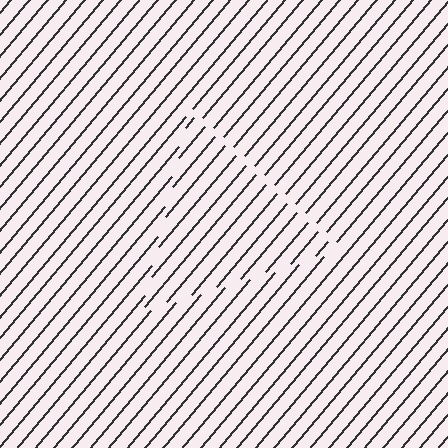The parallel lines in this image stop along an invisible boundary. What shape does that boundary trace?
An illusory triangle. The interior of the shape contains the same grating, shifted by half a period — the contour is defined by the phase discontinuity where line-ends from the inner and outer gratings abut.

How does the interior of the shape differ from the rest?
The interior of the shape contains the same grating, shifted by half a period — the contour is defined by the phase discontinuity where line-ends from the inner and outer gratings abut.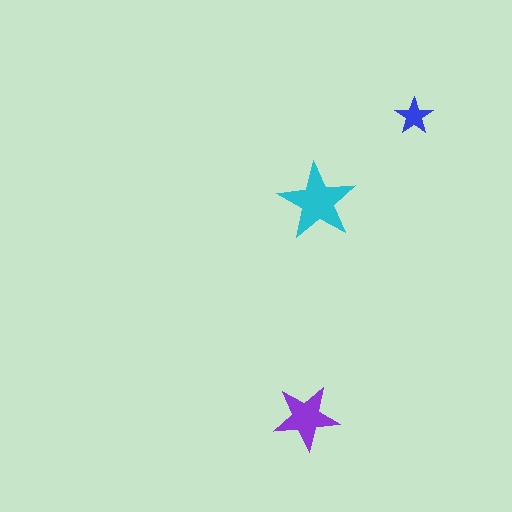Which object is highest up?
The blue star is topmost.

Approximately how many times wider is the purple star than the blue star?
About 1.5 times wider.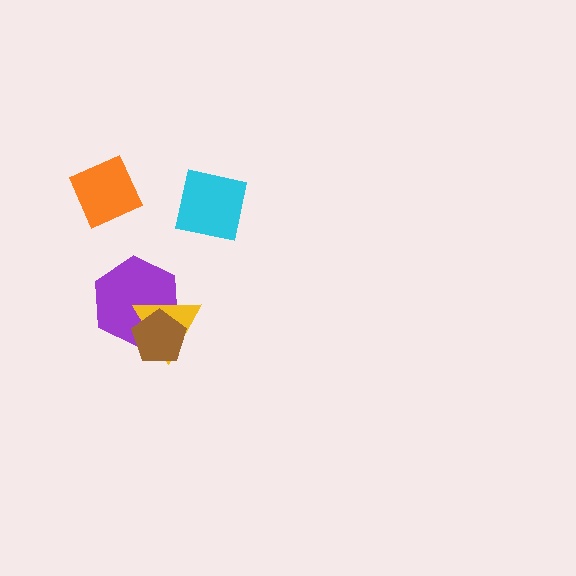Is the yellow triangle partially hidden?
Yes, it is partially covered by another shape.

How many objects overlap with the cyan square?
0 objects overlap with the cyan square.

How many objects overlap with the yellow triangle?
2 objects overlap with the yellow triangle.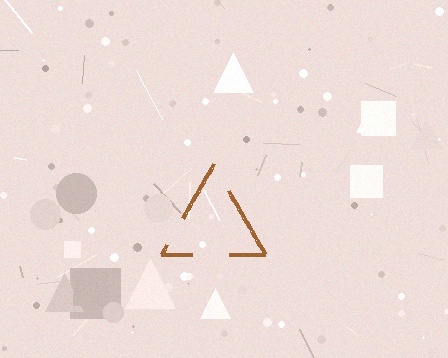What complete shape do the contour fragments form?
The contour fragments form a triangle.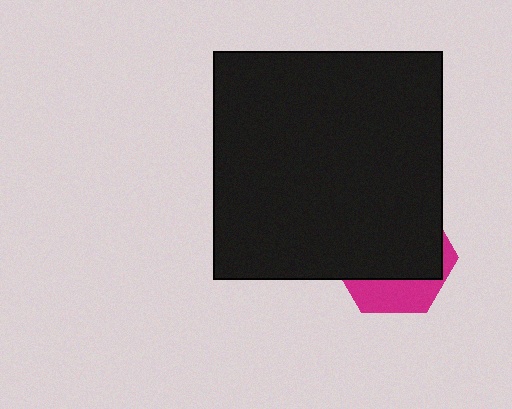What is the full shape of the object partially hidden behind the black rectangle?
The partially hidden object is a magenta hexagon.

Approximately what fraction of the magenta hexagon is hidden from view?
Roughly 70% of the magenta hexagon is hidden behind the black rectangle.